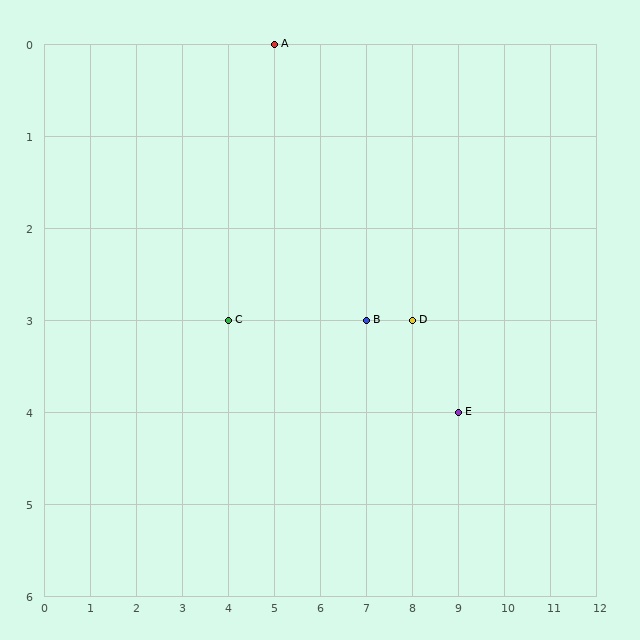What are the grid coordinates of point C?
Point C is at grid coordinates (4, 3).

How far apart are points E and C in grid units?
Points E and C are 5 columns and 1 row apart (about 5.1 grid units diagonally).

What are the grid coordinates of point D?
Point D is at grid coordinates (8, 3).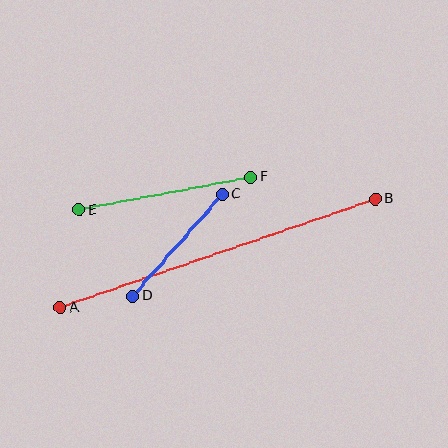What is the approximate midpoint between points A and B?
The midpoint is at approximately (218, 253) pixels.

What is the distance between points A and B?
The distance is approximately 334 pixels.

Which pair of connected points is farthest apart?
Points A and B are farthest apart.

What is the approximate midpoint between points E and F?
The midpoint is at approximately (165, 194) pixels.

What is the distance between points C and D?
The distance is approximately 136 pixels.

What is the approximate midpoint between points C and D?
The midpoint is at approximately (177, 245) pixels.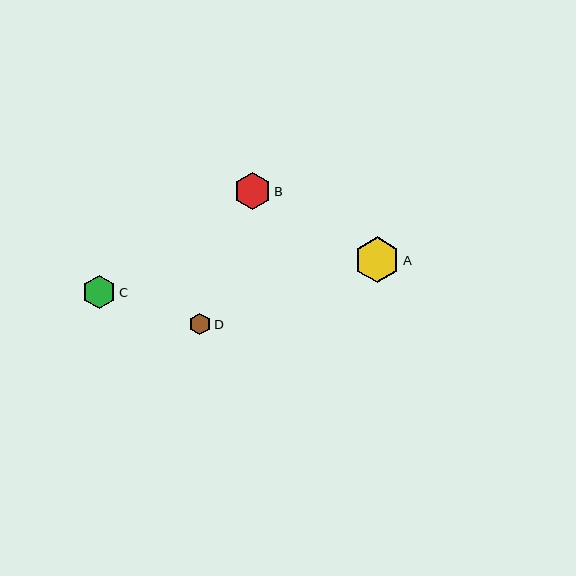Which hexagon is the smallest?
Hexagon D is the smallest with a size of approximately 21 pixels.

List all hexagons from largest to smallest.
From largest to smallest: A, B, C, D.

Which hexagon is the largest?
Hexagon A is the largest with a size of approximately 46 pixels.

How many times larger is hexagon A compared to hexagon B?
Hexagon A is approximately 1.2 times the size of hexagon B.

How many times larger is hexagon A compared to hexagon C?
Hexagon A is approximately 1.4 times the size of hexagon C.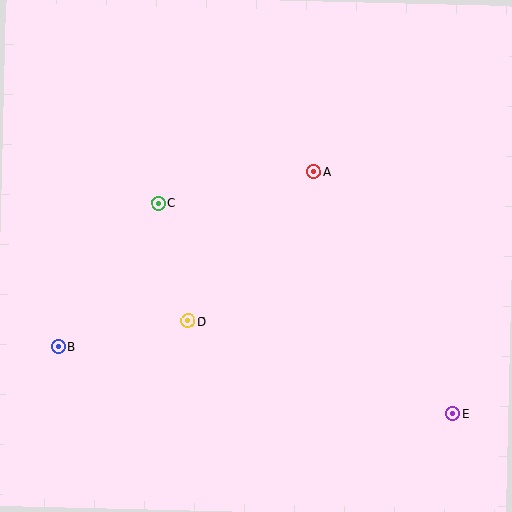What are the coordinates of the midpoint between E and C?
The midpoint between E and C is at (306, 308).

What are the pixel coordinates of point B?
Point B is at (58, 347).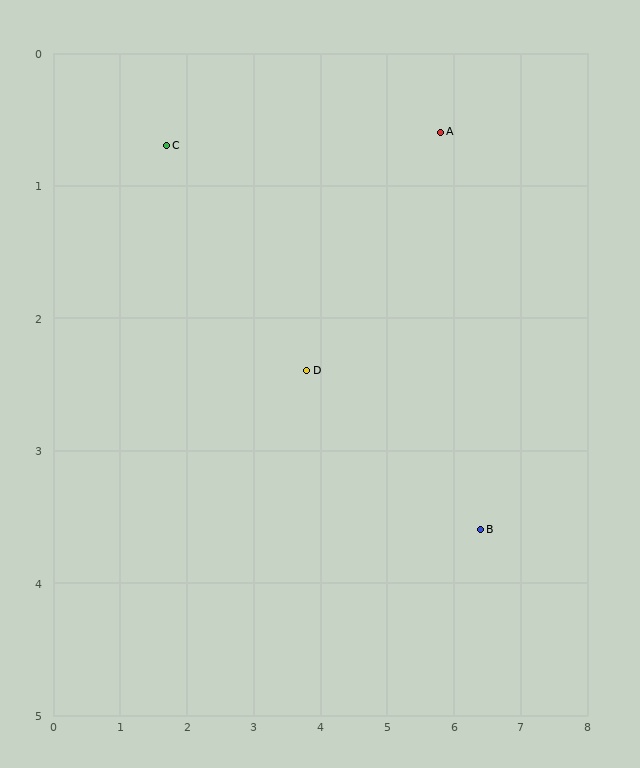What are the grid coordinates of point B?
Point B is at approximately (6.4, 3.6).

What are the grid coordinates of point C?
Point C is at approximately (1.7, 0.7).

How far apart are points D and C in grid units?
Points D and C are about 2.7 grid units apart.